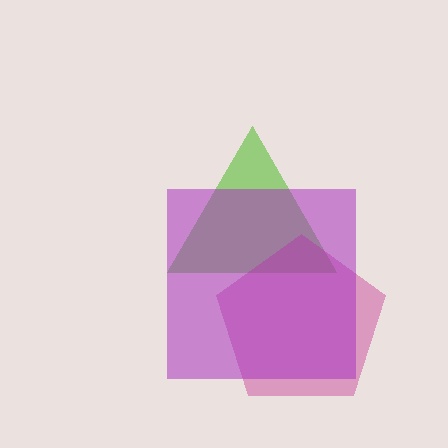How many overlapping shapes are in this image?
There are 3 overlapping shapes in the image.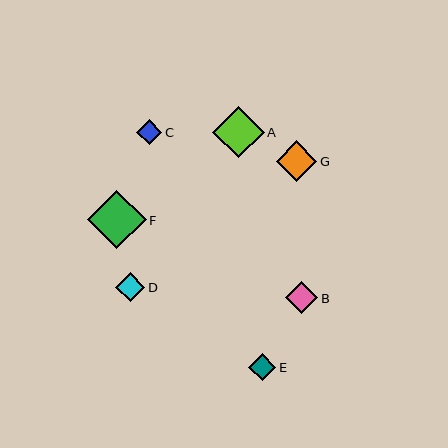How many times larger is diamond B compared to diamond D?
Diamond B is approximately 1.1 times the size of diamond D.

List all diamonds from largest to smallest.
From largest to smallest: F, A, G, B, D, E, C.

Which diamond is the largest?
Diamond F is the largest with a size of approximately 58 pixels.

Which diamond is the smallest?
Diamond C is the smallest with a size of approximately 25 pixels.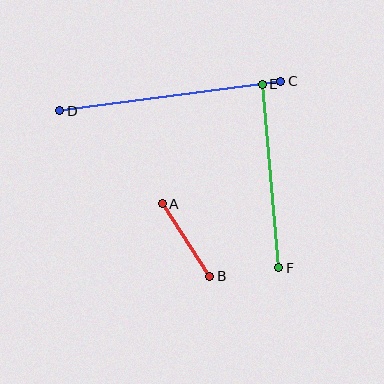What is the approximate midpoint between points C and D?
The midpoint is at approximately (170, 96) pixels.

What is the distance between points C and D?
The distance is approximately 223 pixels.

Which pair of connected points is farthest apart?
Points C and D are farthest apart.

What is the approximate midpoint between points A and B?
The midpoint is at approximately (186, 240) pixels.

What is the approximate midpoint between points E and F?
The midpoint is at approximately (271, 176) pixels.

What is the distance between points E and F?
The distance is approximately 184 pixels.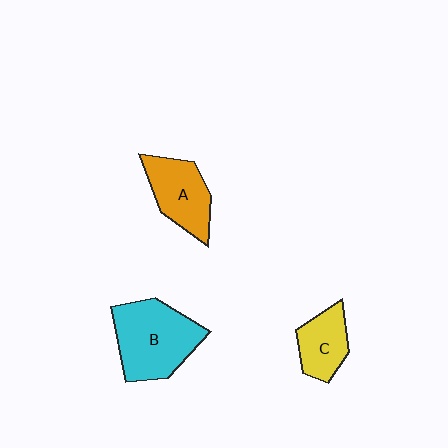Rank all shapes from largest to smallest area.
From largest to smallest: B (cyan), A (orange), C (yellow).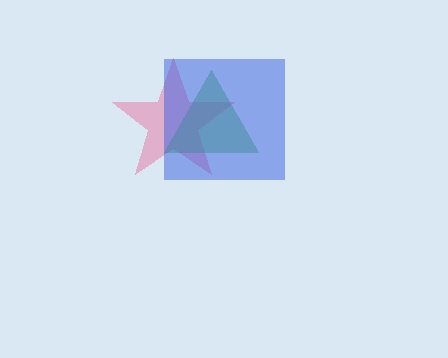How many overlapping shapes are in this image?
There are 3 overlapping shapes in the image.